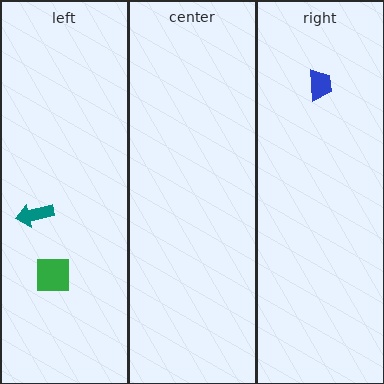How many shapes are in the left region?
2.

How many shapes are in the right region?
1.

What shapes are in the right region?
The blue trapezoid.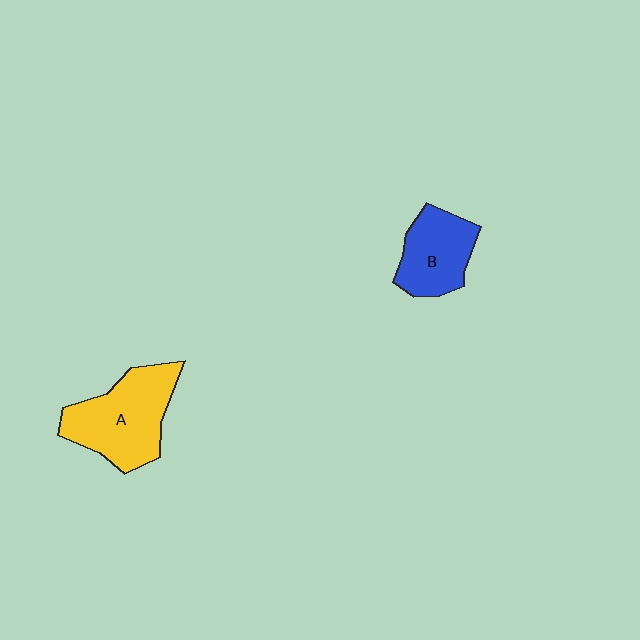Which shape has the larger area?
Shape A (yellow).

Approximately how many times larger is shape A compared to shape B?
Approximately 1.4 times.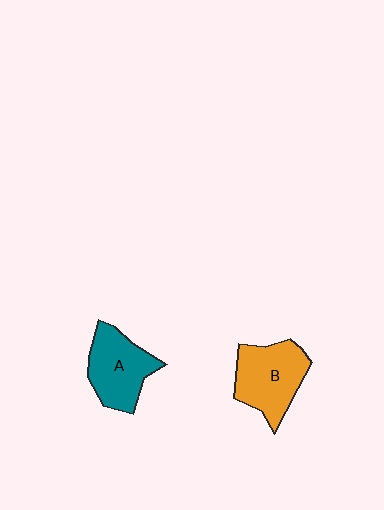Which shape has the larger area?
Shape B (orange).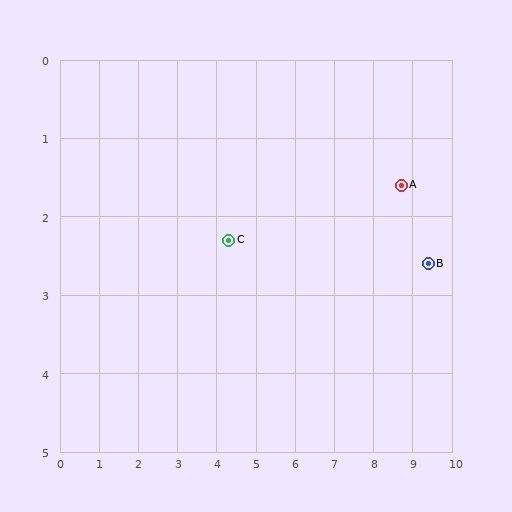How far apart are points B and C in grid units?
Points B and C are about 5.1 grid units apart.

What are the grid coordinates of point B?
Point B is at approximately (9.4, 2.6).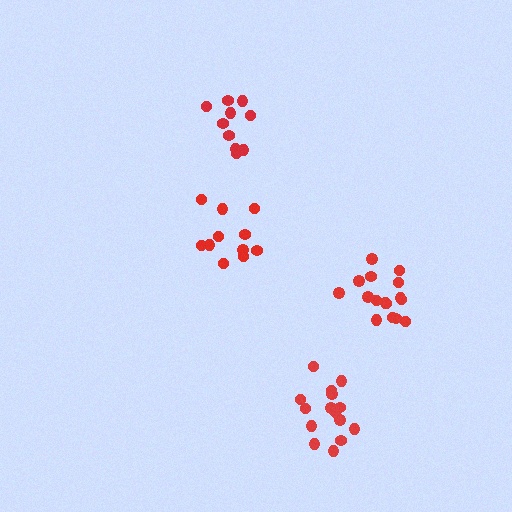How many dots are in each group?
Group 1: 11 dots, Group 2: 16 dots, Group 3: 11 dots, Group 4: 15 dots (53 total).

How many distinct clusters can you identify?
There are 4 distinct clusters.